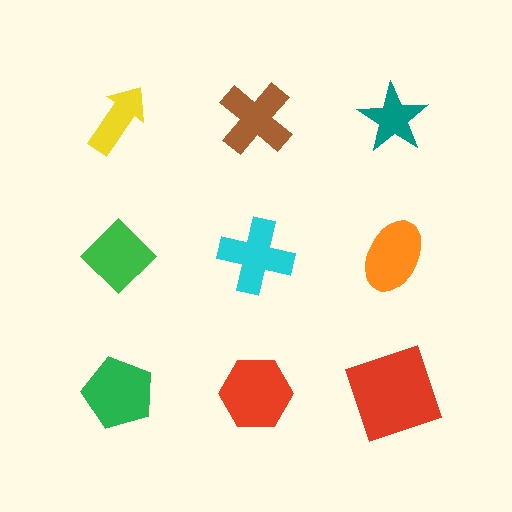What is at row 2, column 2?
A cyan cross.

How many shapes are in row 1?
3 shapes.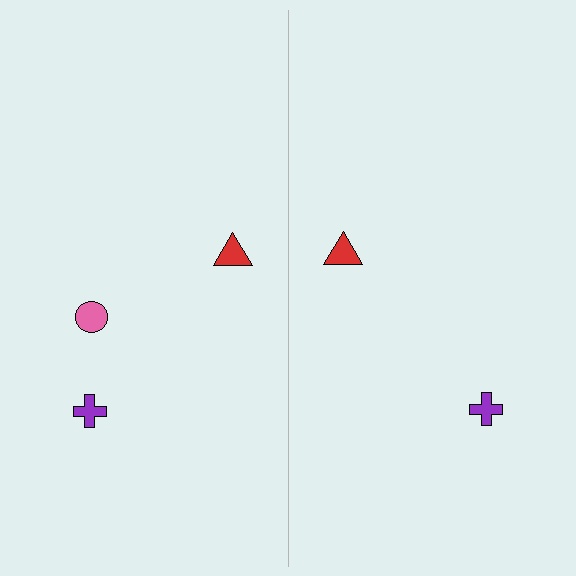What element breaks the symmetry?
A pink circle is missing from the right side.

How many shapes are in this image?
There are 5 shapes in this image.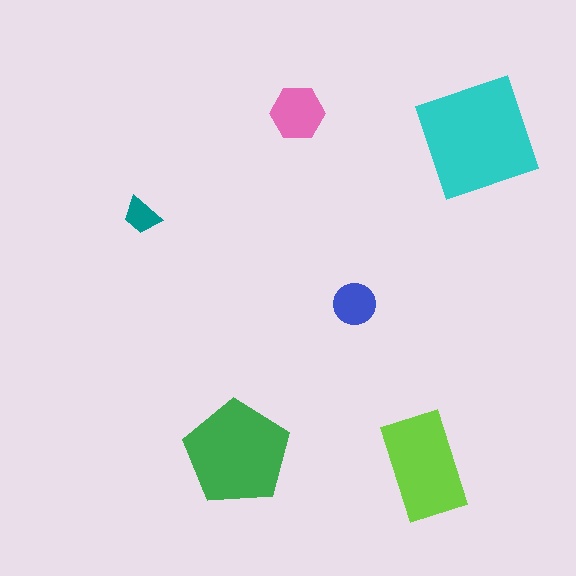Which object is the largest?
The cyan square.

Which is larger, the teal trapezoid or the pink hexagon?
The pink hexagon.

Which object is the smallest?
The teal trapezoid.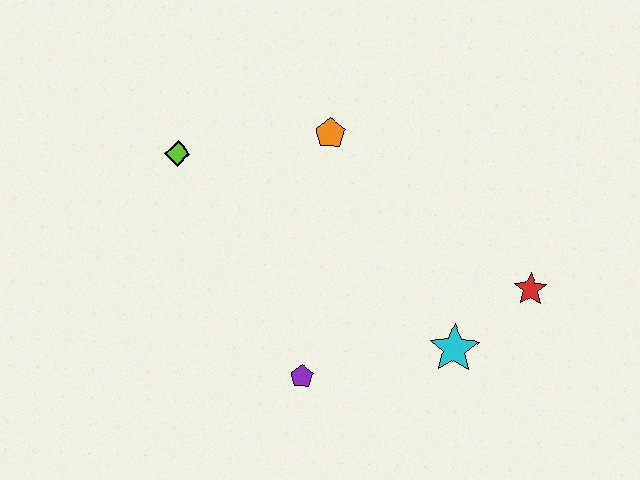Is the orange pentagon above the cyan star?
Yes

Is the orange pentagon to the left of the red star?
Yes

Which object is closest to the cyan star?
The red star is closest to the cyan star.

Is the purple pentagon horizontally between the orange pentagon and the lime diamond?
Yes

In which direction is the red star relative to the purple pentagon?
The red star is to the right of the purple pentagon.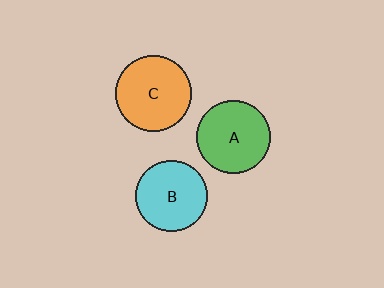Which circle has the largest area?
Circle C (orange).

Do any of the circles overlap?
No, none of the circles overlap.